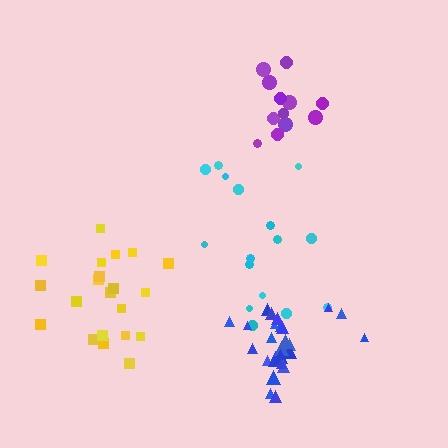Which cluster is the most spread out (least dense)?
Cyan.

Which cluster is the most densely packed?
Blue.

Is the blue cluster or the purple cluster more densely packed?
Blue.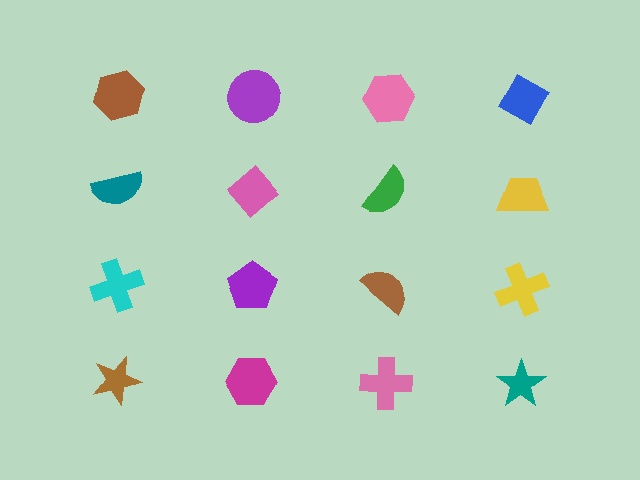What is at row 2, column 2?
A pink diamond.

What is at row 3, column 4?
A yellow cross.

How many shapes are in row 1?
4 shapes.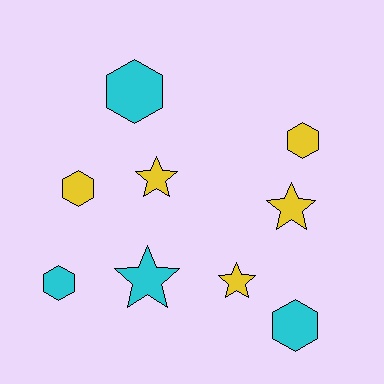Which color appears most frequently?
Yellow, with 5 objects.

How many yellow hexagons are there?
There are 2 yellow hexagons.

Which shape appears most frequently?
Hexagon, with 5 objects.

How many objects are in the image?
There are 9 objects.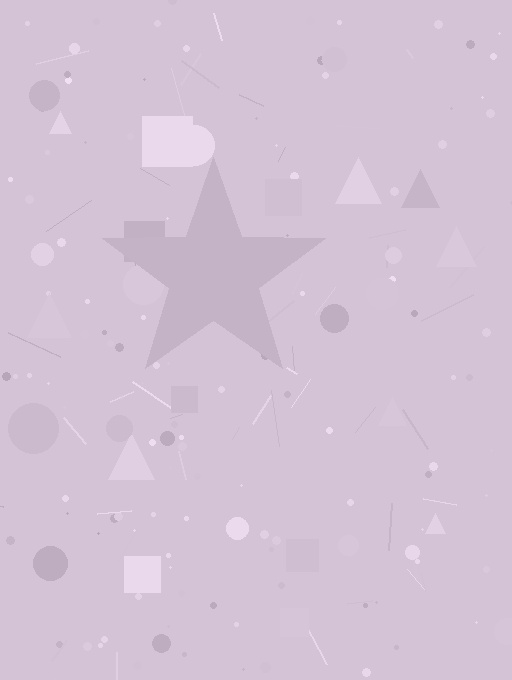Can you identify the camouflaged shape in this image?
The camouflaged shape is a star.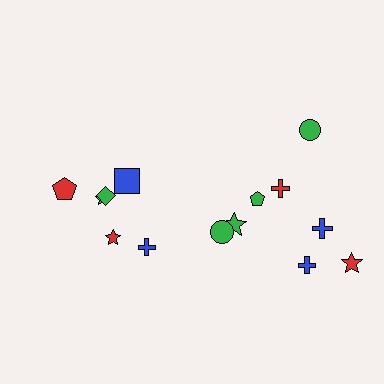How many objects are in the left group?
There are 6 objects.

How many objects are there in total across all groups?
There are 14 objects.